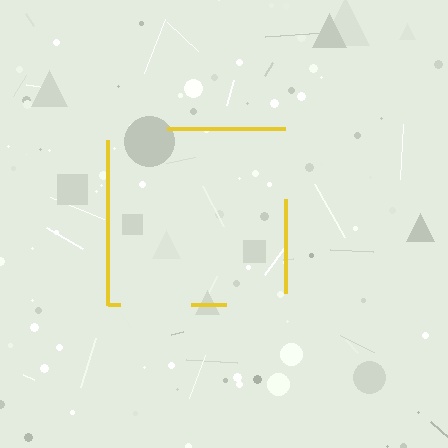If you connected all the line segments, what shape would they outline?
They would outline a square.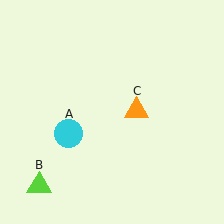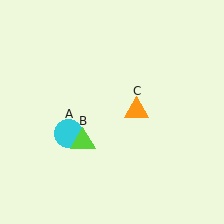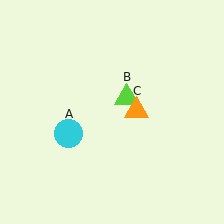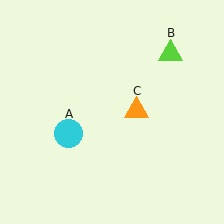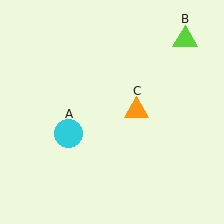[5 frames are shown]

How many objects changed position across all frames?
1 object changed position: lime triangle (object B).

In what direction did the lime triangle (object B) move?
The lime triangle (object B) moved up and to the right.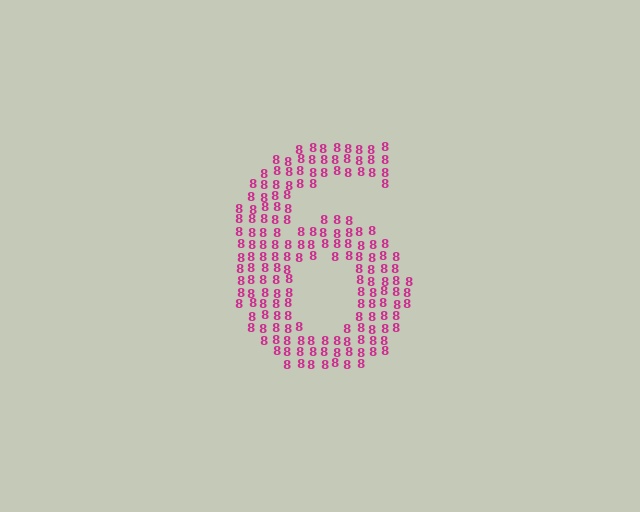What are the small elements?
The small elements are digit 8's.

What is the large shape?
The large shape is the digit 6.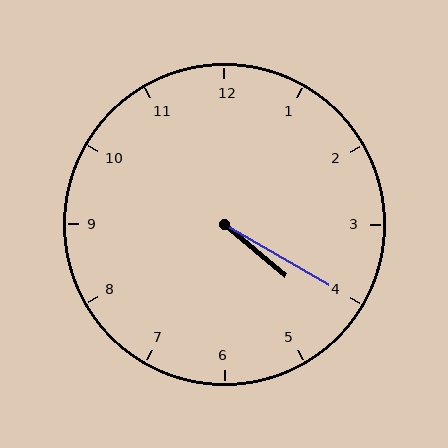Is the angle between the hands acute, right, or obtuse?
It is acute.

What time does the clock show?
4:20.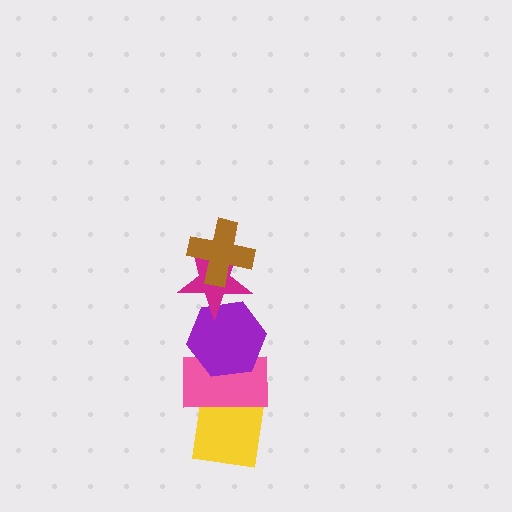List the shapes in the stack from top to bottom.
From top to bottom: the brown cross, the magenta star, the purple hexagon, the pink rectangle, the yellow square.